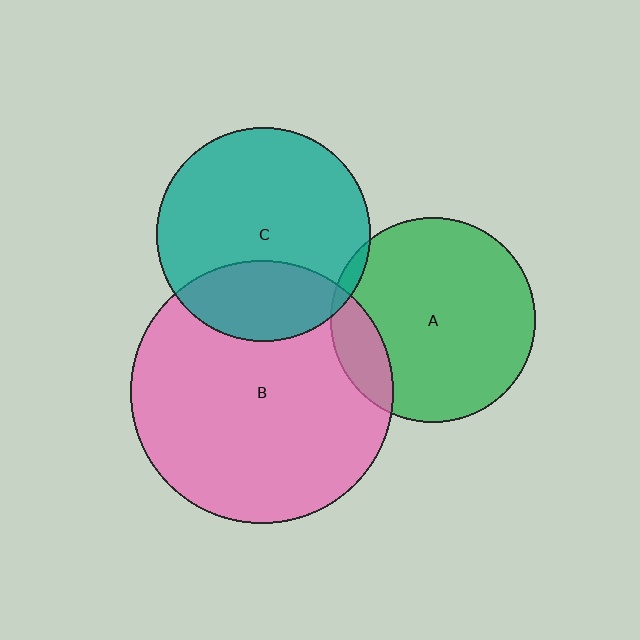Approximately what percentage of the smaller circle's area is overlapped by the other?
Approximately 15%.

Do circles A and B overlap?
Yes.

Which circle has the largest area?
Circle B (pink).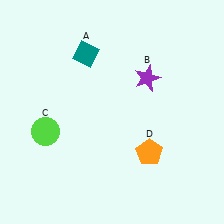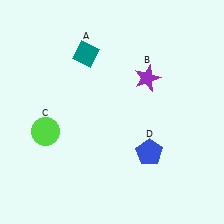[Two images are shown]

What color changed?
The pentagon (D) changed from orange in Image 1 to blue in Image 2.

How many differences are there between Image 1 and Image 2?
There is 1 difference between the two images.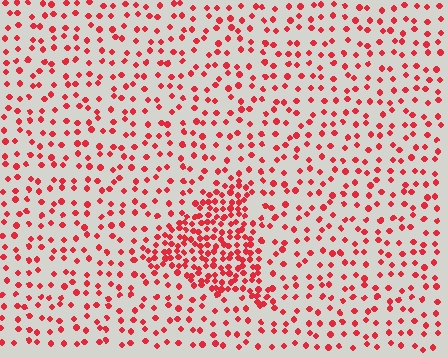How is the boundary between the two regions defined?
The boundary is defined by a change in element density (approximately 2.5x ratio). All elements are the same color, size, and shape.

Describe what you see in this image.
The image contains small red elements arranged at two different densities. A triangle-shaped region is visible where the elements are more densely packed than the surrounding area.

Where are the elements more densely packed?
The elements are more densely packed inside the triangle boundary.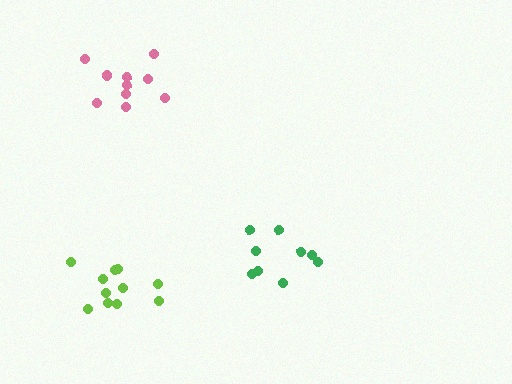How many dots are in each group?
Group 1: 10 dots, Group 2: 9 dots, Group 3: 11 dots (30 total).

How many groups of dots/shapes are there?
There are 3 groups.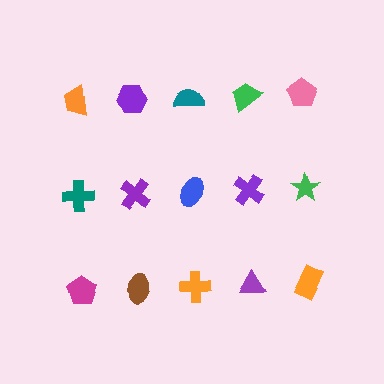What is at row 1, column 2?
A purple hexagon.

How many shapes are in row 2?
5 shapes.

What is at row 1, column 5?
A pink pentagon.